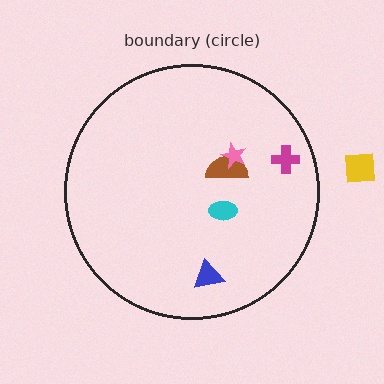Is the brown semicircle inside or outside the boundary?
Inside.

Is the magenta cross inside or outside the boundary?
Inside.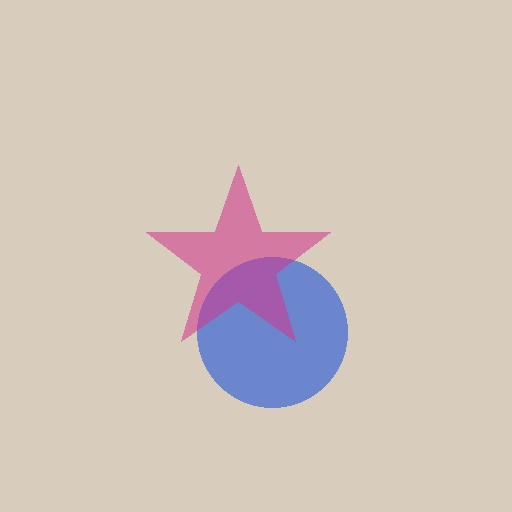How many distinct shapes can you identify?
There are 2 distinct shapes: a blue circle, a magenta star.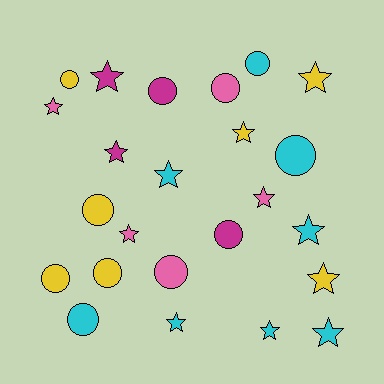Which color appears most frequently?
Cyan, with 8 objects.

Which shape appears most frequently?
Star, with 13 objects.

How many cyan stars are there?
There are 5 cyan stars.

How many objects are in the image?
There are 24 objects.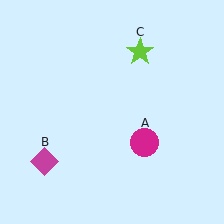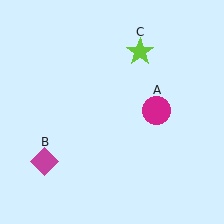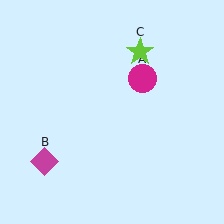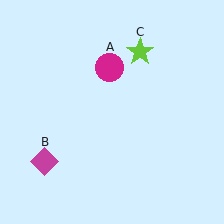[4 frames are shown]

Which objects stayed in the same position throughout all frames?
Magenta diamond (object B) and lime star (object C) remained stationary.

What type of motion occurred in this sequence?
The magenta circle (object A) rotated counterclockwise around the center of the scene.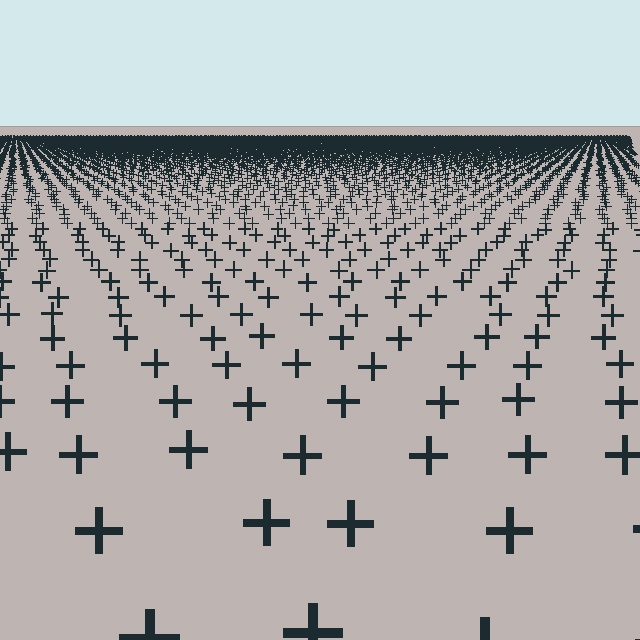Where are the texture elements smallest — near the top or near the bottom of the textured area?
Near the top.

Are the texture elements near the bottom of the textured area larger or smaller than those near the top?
Larger. Near the bottom, elements are closer to the viewer and appear at a bigger on-screen size.